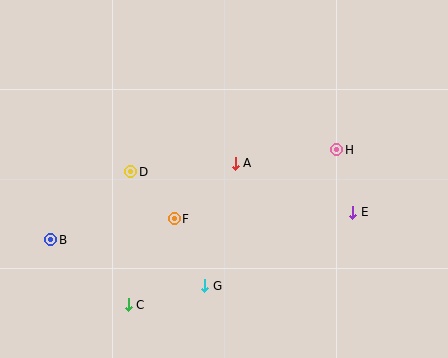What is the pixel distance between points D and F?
The distance between D and F is 64 pixels.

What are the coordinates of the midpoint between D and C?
The midpoint between D and C is at (130, 238).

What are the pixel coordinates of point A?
Point A is at (235, 163).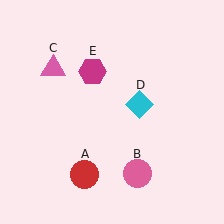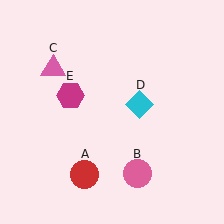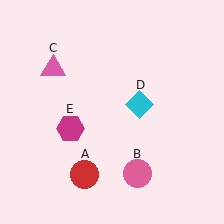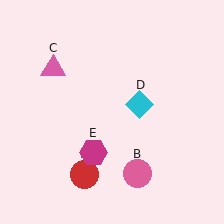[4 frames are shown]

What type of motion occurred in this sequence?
The magenta hexagon (object E) rotated counterclockwise around the center of the scene.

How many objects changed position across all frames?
1 object changed position: magenta hexagon (object E).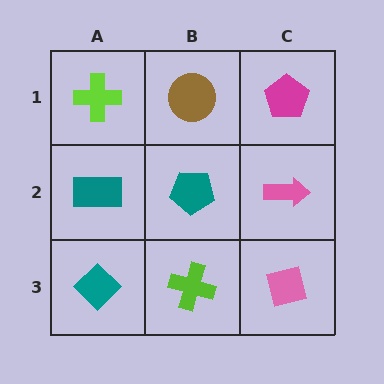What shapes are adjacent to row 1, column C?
A pink arrow (row 2, column C), a brown circle (row 1, column B).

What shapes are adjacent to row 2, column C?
A magenta pentagon (row 1, column C), a pink square (row 3, column C), a teal pentagon (row 2, column B).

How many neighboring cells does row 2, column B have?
4.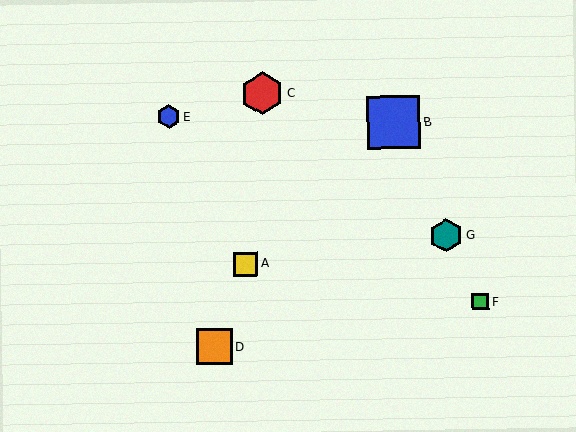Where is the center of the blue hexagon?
The center of the blue hexagon is at (169, 117).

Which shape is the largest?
The blue square (labeled B) is the largest.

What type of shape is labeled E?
Shape E is a blue hexagon.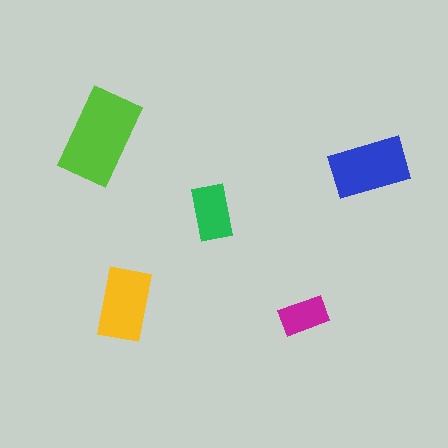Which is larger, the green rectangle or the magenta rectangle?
The green one.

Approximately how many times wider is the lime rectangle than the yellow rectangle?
About 1.5 times wider.